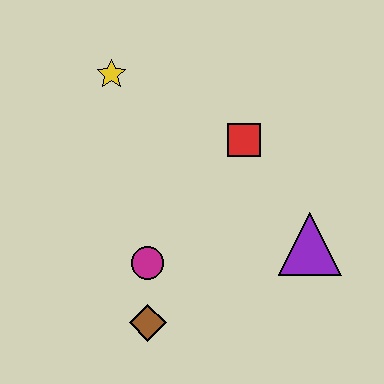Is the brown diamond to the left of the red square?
Yes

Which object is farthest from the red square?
The brown diamond is farthest from the red square.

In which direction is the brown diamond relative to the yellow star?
The brown diamond is below the yellow star.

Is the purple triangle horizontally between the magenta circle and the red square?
No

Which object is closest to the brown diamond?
The magenta circle is closest to the brown diamond.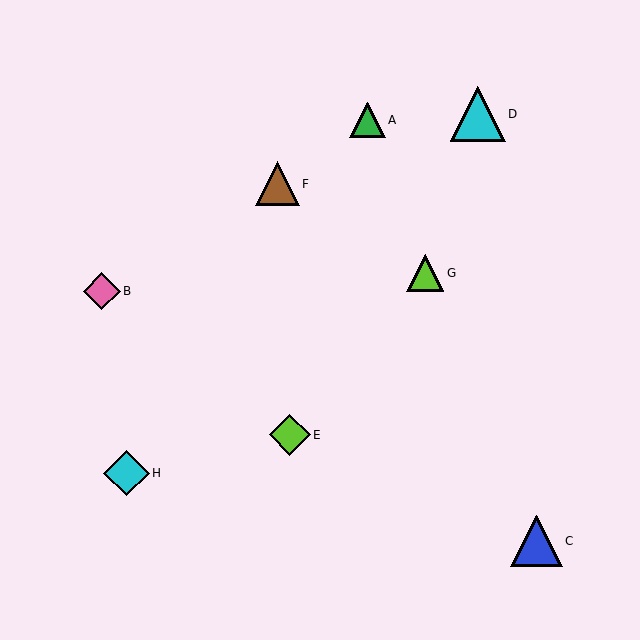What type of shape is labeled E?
Shape E is a lime diamond.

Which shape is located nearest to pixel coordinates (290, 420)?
The lime diamond (labeled E) at (290, 435) is nearest to that location.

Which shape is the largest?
The cyan triangle (labeled D) is the largest.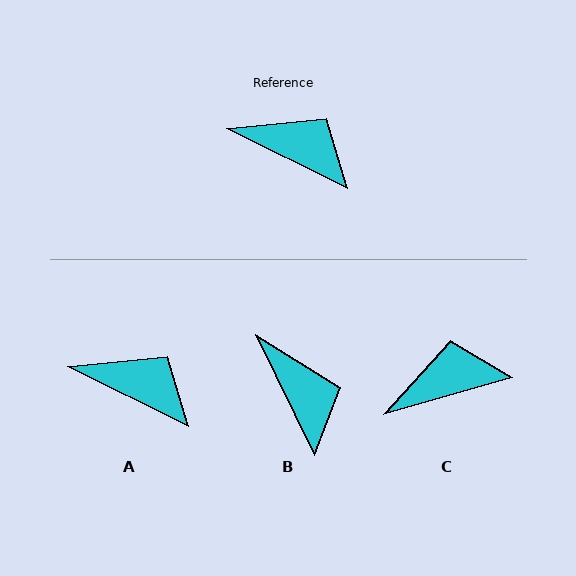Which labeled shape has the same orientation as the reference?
A.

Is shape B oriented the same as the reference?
No, it is off by about 38 degrees.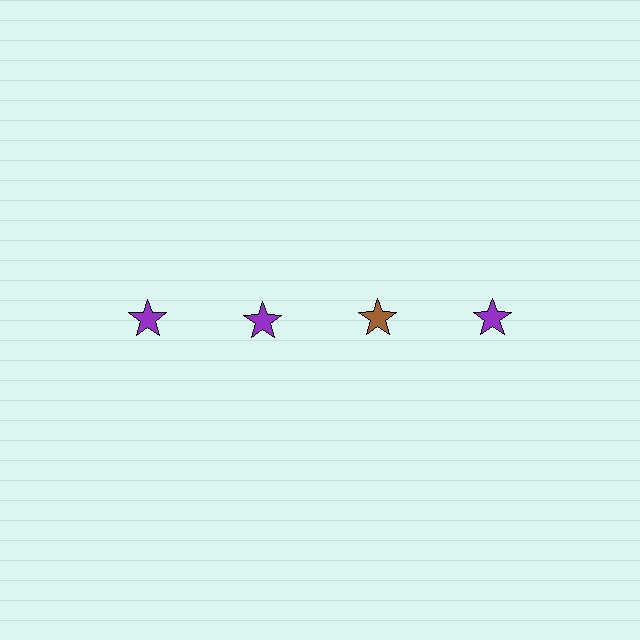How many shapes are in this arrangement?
There are 4 shapes arranged in a grid pattern.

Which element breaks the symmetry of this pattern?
The brown star in the top row, center column breaks the symmetry. All other shapes are purple stars.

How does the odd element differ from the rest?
It has a different color: brown instead of purple.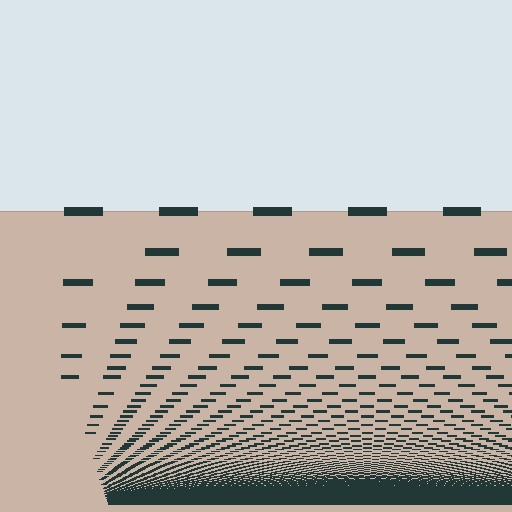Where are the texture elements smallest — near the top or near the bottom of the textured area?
Near the bottom.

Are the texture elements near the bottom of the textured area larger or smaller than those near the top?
Smaller. The gradient is inverted — elements near the bottom are smaller and denser.